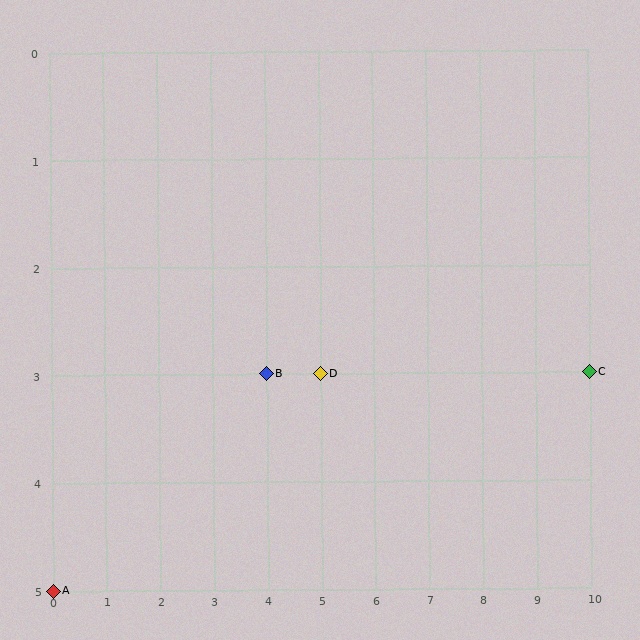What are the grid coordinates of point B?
Point B is at grid coordinates (4, 3).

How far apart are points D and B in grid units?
Points D and B are 1 column apart.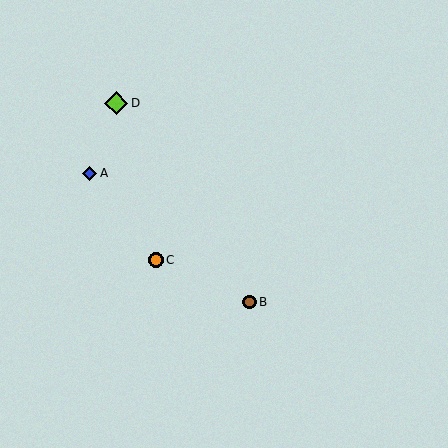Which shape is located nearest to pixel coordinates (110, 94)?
The lime diamond (labeled D) at (116, 103) is nearest to that location.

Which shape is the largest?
The lime diamond (labeled D) is the largest.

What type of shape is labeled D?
Shape D is a lime diamond.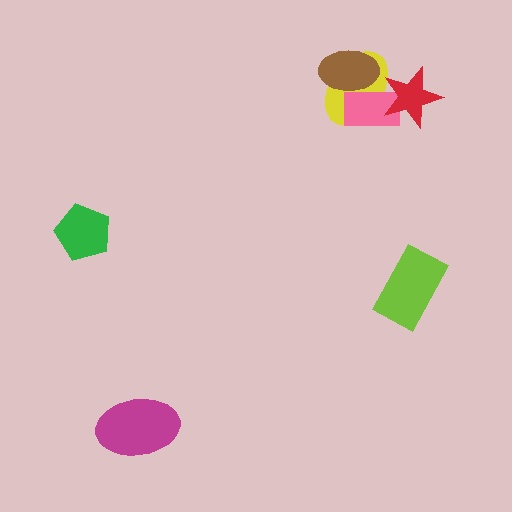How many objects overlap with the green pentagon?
0 objects overlap with the green pentagon.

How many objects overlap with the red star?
2 objects overlap with the red star.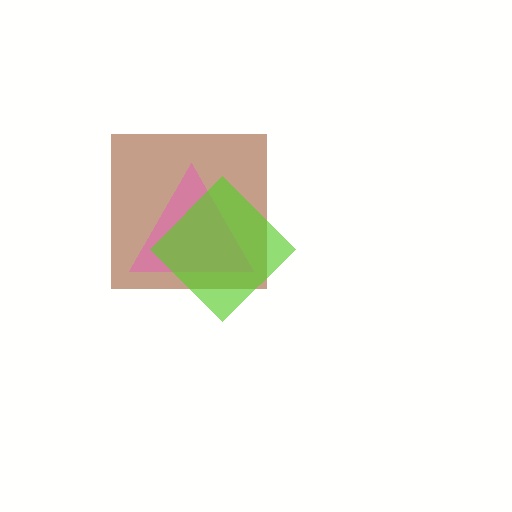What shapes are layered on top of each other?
The layered shapes are: a brown square, a pink triangle, a lime diamond.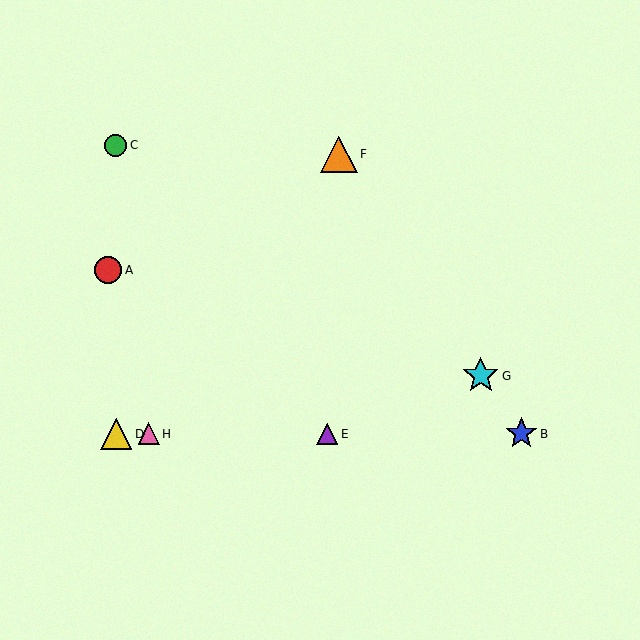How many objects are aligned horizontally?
4 objects (B, D, E, H) are aligned horizontally.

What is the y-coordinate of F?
Object F is at y≈154.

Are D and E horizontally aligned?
Yes, both are at y≈434.